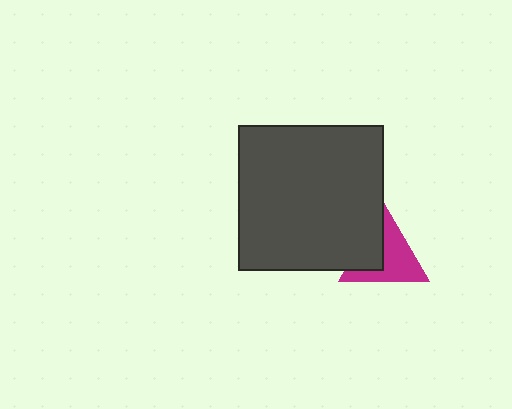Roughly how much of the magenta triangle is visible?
About half of it is visible (roughly 62%).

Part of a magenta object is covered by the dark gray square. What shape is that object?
It is a triangle.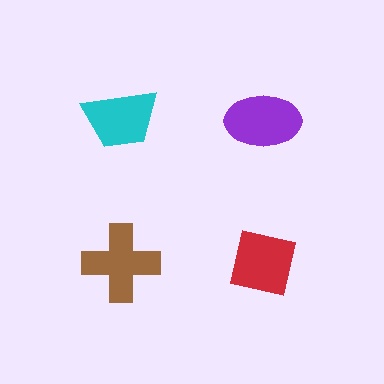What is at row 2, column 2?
A red square.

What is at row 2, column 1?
A brown cross.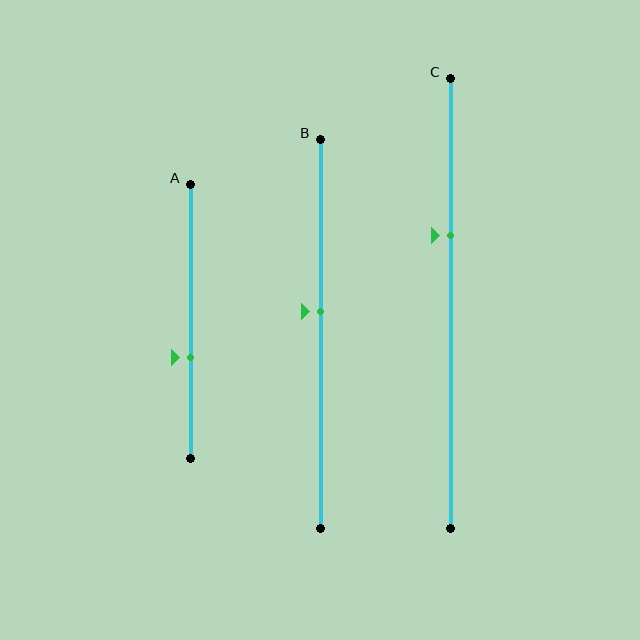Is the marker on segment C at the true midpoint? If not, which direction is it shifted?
No, the marker on segment C is shifted upward by about 15% of the segment length.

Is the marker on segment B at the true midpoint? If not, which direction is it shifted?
No, the marker on segment B is shifted upward by about 6% of the segment length.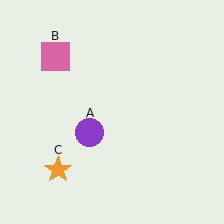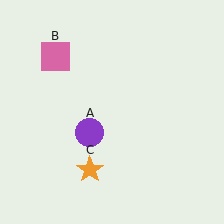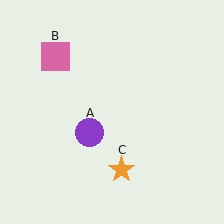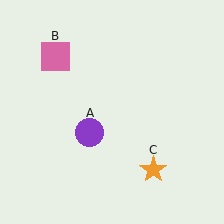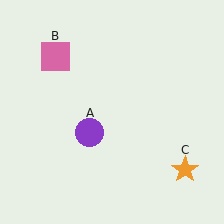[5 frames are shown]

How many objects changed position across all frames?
1 object changed position: orange star (object C).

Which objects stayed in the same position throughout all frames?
Purple circle (object A) and pink square (object B) remained stationary.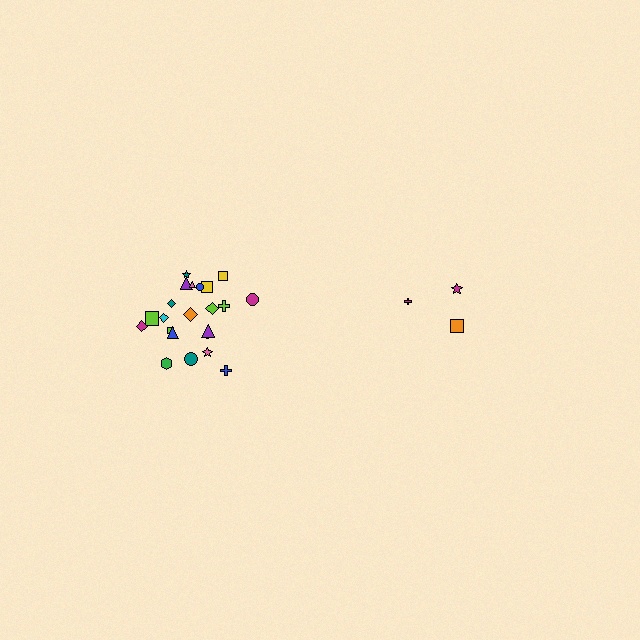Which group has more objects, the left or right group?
The left group.